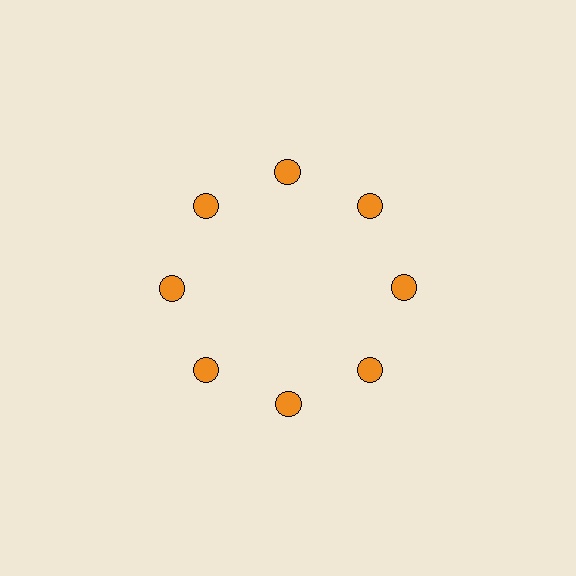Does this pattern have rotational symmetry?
Yes, this pattern has 8-fold rotational symmetry. It looks the same after rotating 45 degrees around the center.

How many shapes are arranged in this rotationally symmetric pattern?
There are 8 shapes, arranged in 8 groups of 1.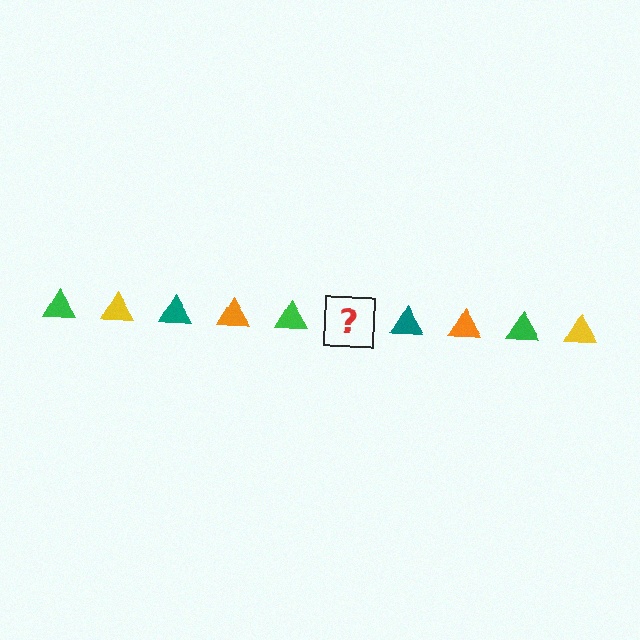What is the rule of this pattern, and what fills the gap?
The rule is that the pattern cycles through green, yellow, teal, orange triangles. The gap should be filled with a yellow triangle.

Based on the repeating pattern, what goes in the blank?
The blank should be a yellow triangle.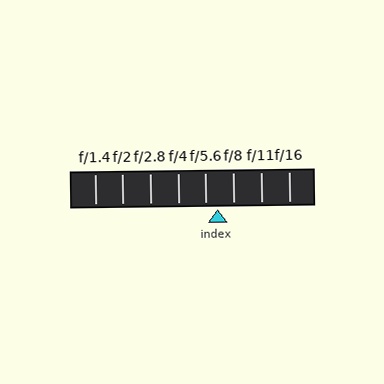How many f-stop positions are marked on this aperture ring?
There are 8 f-stop positions marked.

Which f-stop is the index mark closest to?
The index mark is closest to f/5.6.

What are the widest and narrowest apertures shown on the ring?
The widest aperture shown is f/1.4 and the narrowest is f/16.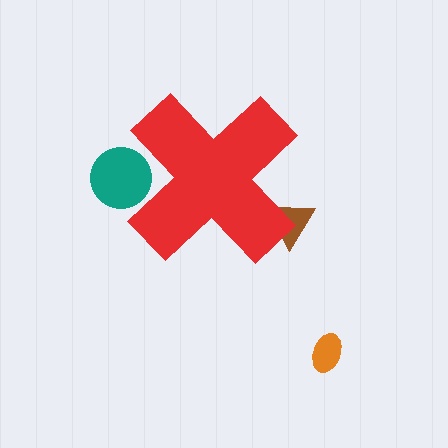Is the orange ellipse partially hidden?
No, the orange ellipse is fully visible.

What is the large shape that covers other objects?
A red cross.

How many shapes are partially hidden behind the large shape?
2 shapes are partially hidden.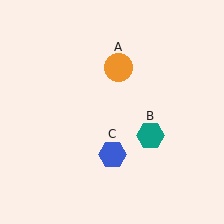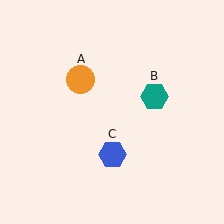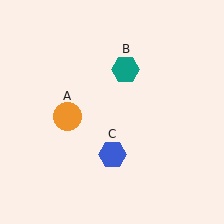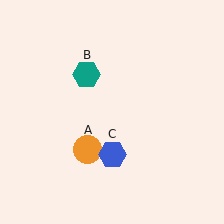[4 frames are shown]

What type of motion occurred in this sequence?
The orange circle (object A), teal hexagon (object B) rotated counterclockwise around the center of the scene.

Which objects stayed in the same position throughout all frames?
Blue hexagon (object C) remained stationary.